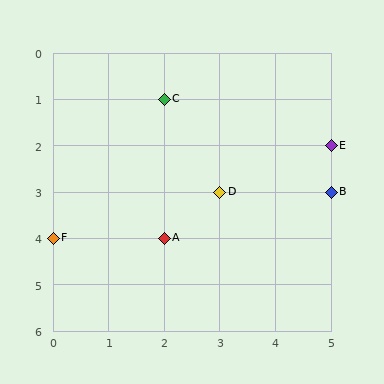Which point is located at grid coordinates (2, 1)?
Point C is at (2, 1).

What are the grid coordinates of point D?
Point D is at grid coordinates (3, 3).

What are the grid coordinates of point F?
Point F is at grid coordinates (0, 4).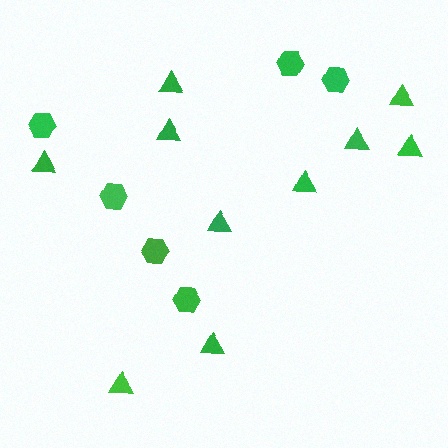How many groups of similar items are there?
There are 2 groups: one group of triangles (10) and one group of hexagons (6).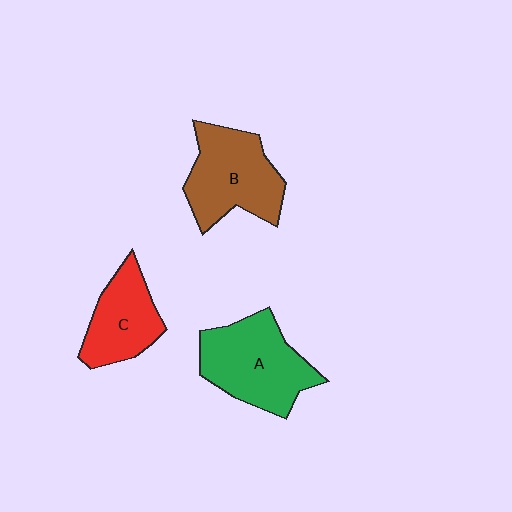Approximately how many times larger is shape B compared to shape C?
Approximately 1.3 times.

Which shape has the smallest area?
Shape C (red).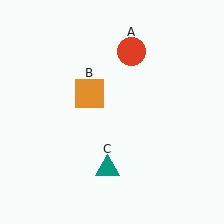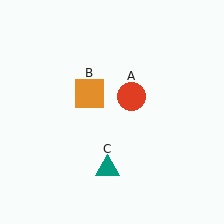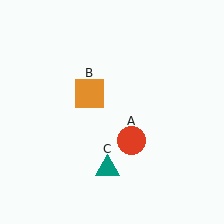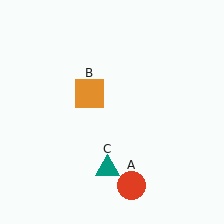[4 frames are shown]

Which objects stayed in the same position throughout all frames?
Orange square (object B) and teal triangle (object C) remained stationary.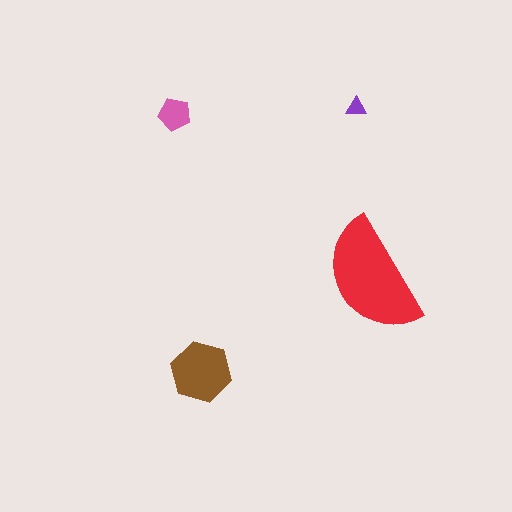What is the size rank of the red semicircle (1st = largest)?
1st.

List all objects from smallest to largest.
The purple triangle, the pink pentagon, the brown hexagon, the red semicircle.